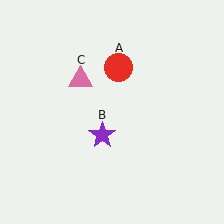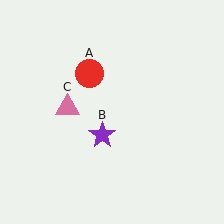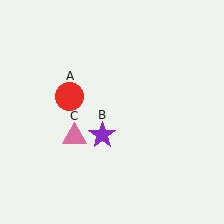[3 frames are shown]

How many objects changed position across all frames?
2 objects changed position: red circle (object A), pink triangle (object C).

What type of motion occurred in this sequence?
The red circle (object A), pink triangle (object C) rotated counterclockwise around the center of the scene.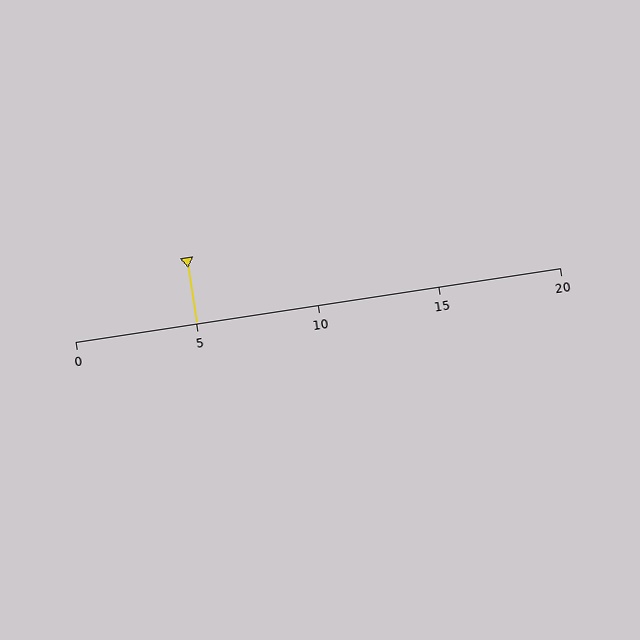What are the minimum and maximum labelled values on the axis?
The axis runs from 0 to 20.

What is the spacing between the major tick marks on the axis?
The major ticks are spaced 5 apart.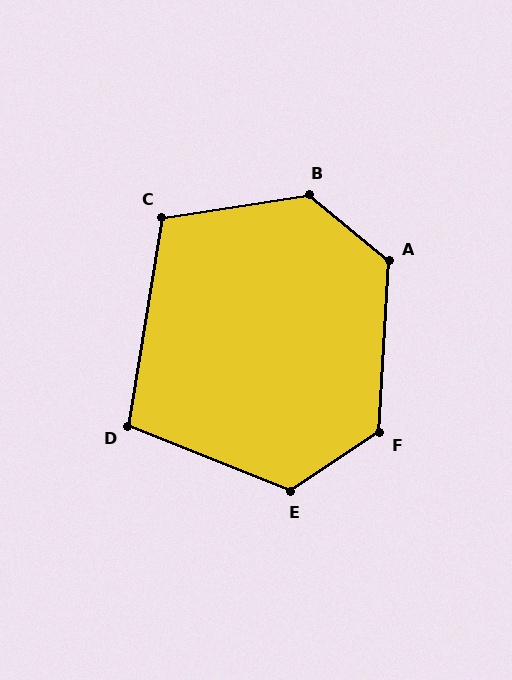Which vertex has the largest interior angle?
B, at approximately 132 degrees.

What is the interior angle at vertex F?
Approximately 126 degrees (obtuse).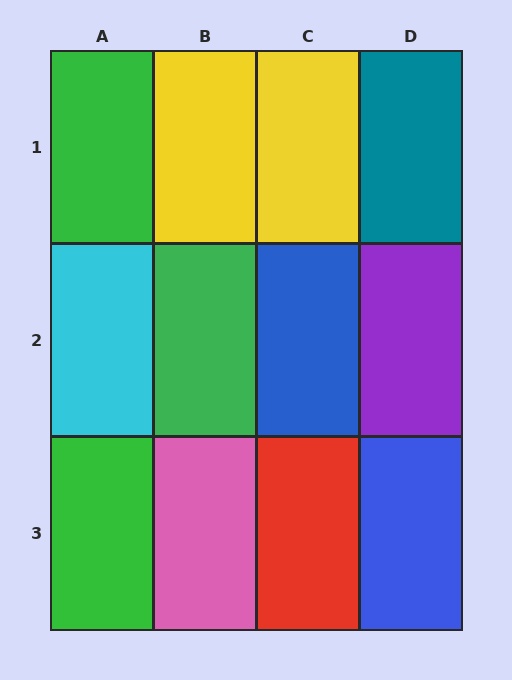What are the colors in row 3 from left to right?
Green, pink, red, blue.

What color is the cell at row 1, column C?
Yellow.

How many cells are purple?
1 cell is purple.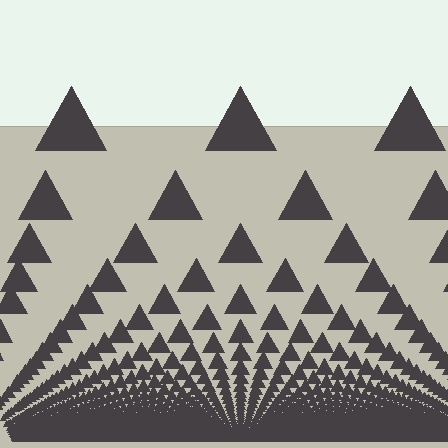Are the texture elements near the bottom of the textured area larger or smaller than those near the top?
Smaller. The gradient is inverted — elements near the bottom are smaller and denser.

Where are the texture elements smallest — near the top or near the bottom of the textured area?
Near the bottom.